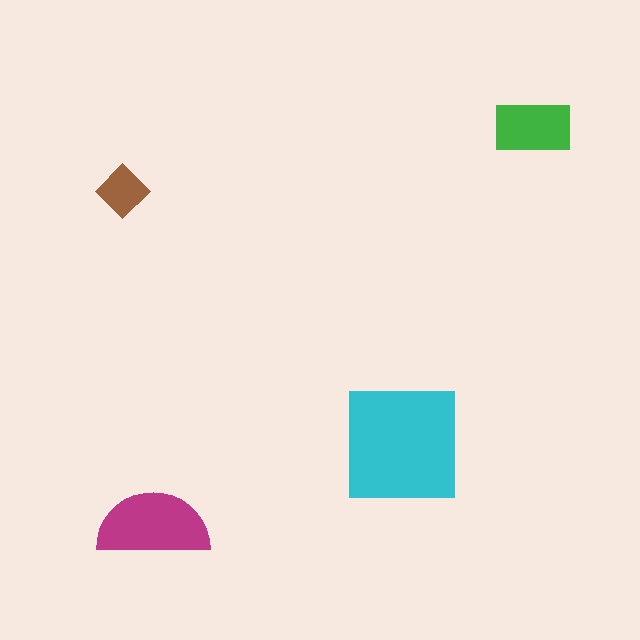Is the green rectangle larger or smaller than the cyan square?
Smaller.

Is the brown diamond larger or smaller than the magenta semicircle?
Smaller.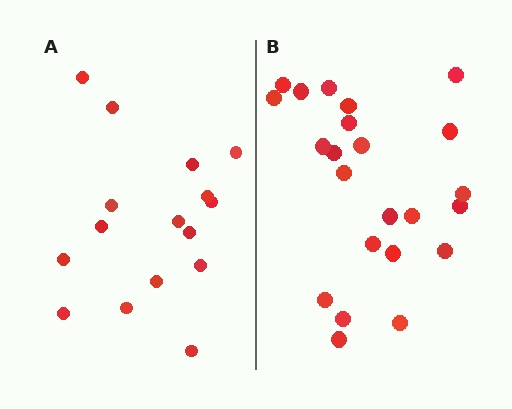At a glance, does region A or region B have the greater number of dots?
Region B (the right region) has more dots.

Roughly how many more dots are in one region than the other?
Region B has roughly 8 or so more dots than region A.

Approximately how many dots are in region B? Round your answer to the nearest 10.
About 20 dots. (The exact count is 23, which rounds to 20.)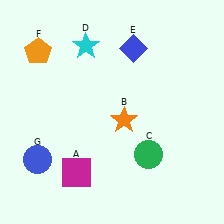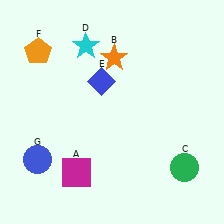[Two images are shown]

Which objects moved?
The objects that moved are: the orange star (B), the green circle (C), the blue diamond (E).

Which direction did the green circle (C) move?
The green circle (C) moved right.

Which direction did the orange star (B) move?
The orange star (B) moved up.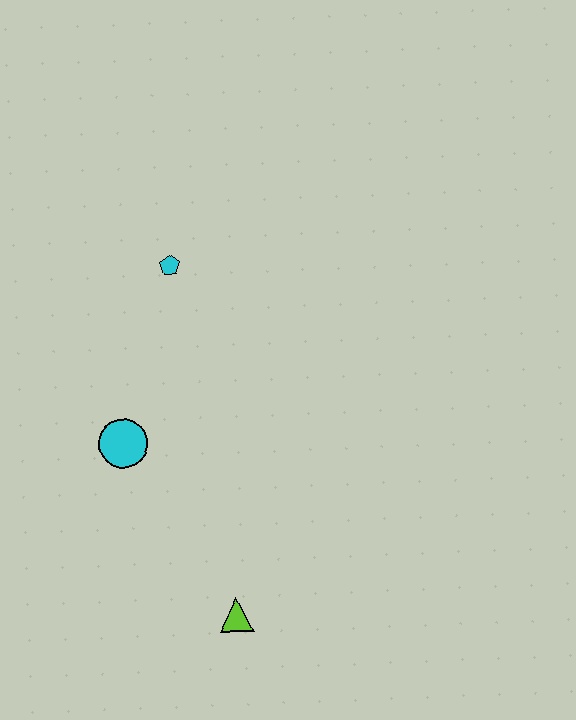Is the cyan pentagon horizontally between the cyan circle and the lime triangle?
Yes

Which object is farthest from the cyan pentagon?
The lime triangle is farthest from the cyan pentagon.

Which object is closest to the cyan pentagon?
The cyan circle is closest to the cyan pentagon.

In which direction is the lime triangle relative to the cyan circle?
The lime triangle is below the cyan circle.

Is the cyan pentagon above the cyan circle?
Yes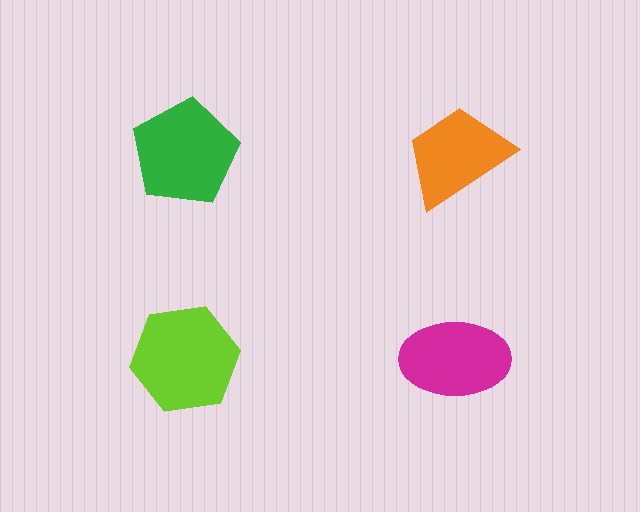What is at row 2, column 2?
A magenta ellipse.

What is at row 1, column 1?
A green pentagon.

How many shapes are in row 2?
2 shapes.